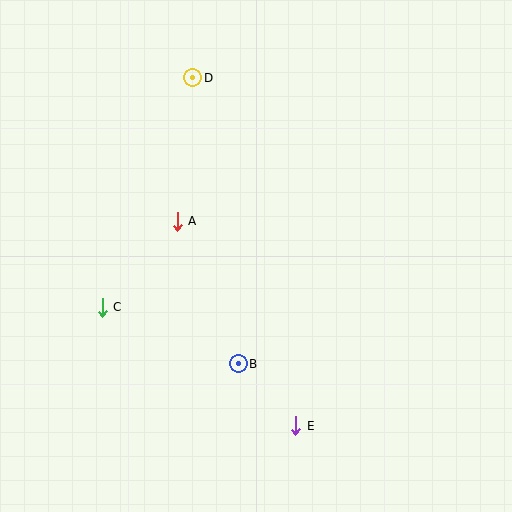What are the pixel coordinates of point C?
Point C is at (102, 307).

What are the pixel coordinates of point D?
Point D is at (193, 78).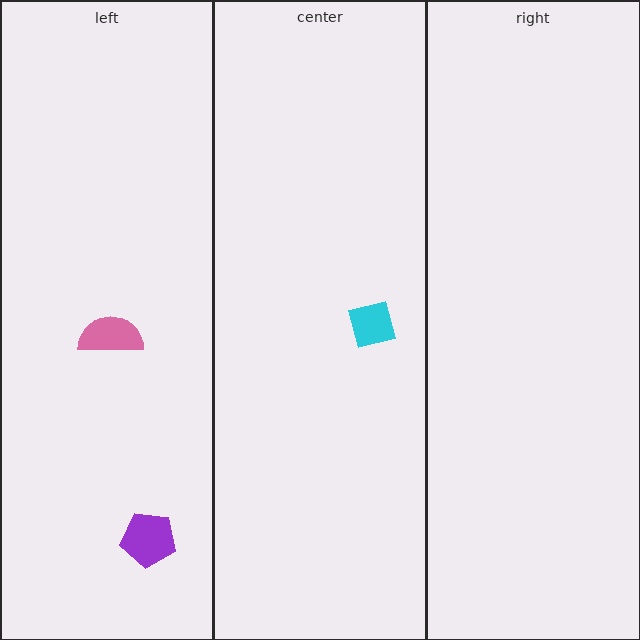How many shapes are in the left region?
2.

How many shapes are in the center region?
1.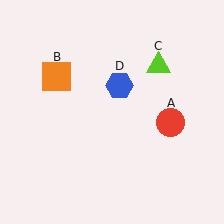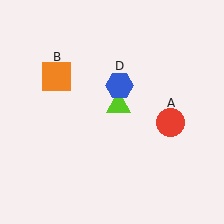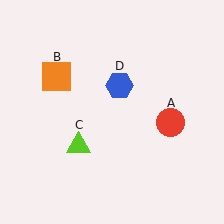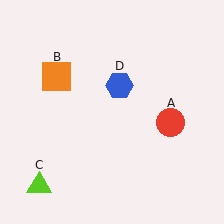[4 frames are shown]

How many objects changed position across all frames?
1 object changed position: lime triangle (object C).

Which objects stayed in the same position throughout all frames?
Red circle (object A) and orange square (object B) and blue hexagon (object D) remained stationary.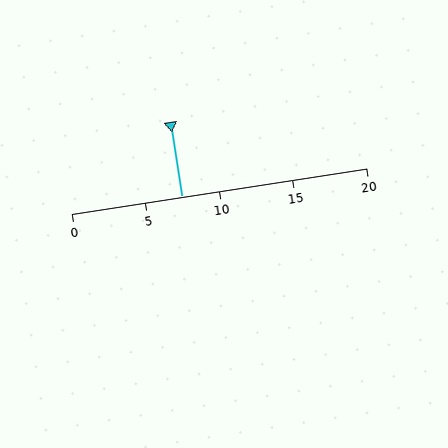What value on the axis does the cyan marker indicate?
The marker indicates approximately 7.5.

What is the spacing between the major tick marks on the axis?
The major ticks are spaced 5 apart.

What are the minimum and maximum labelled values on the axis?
The axis runs from 0 to 20.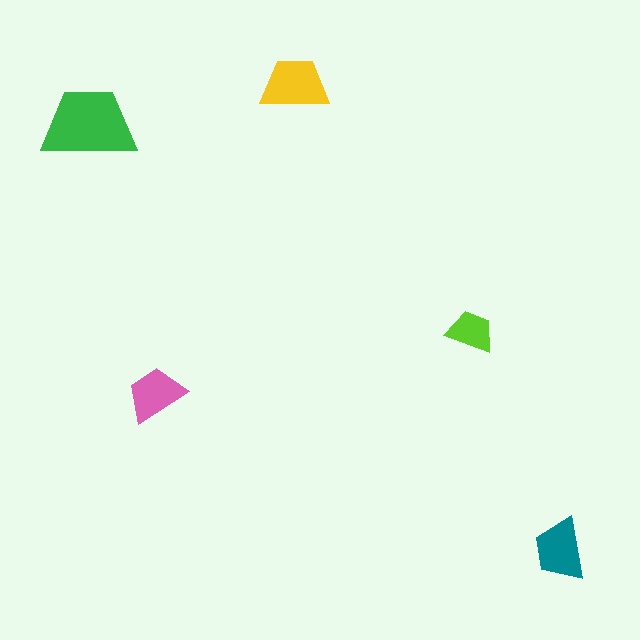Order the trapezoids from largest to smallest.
the green one, the yellow one, the teal one, the pink one, the lime one.